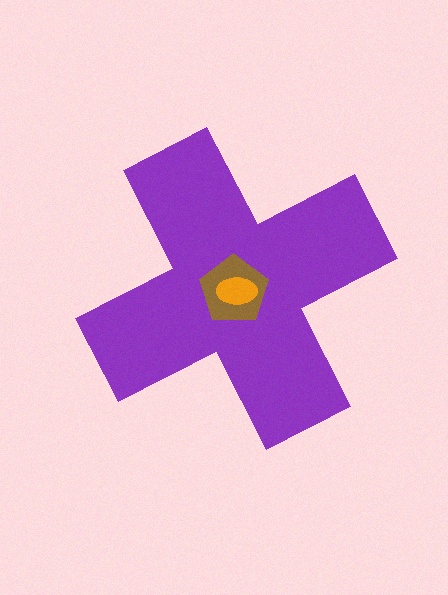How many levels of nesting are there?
3.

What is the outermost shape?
The purple cross.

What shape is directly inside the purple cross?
The brown pentagon.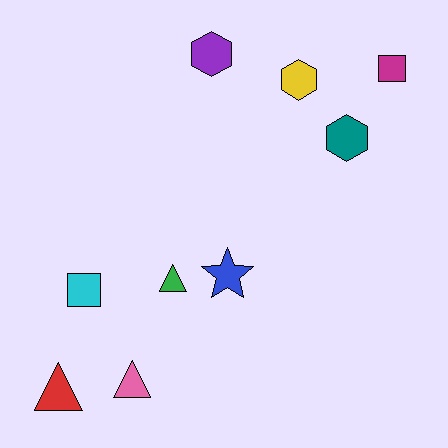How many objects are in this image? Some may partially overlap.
There are 9 objects.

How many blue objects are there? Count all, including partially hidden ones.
There is 1 blue object.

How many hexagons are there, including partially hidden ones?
There are 3 hexagons.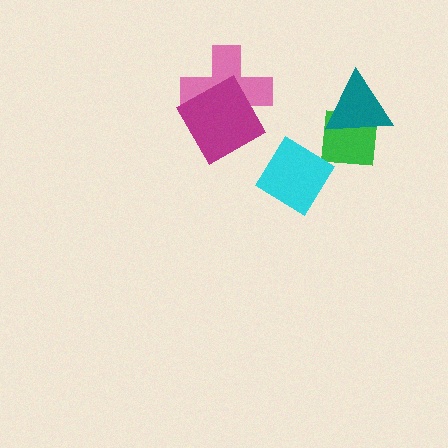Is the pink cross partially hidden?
Yes, it is partially covered by another shape.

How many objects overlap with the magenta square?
1 object overlaps with the magenta square.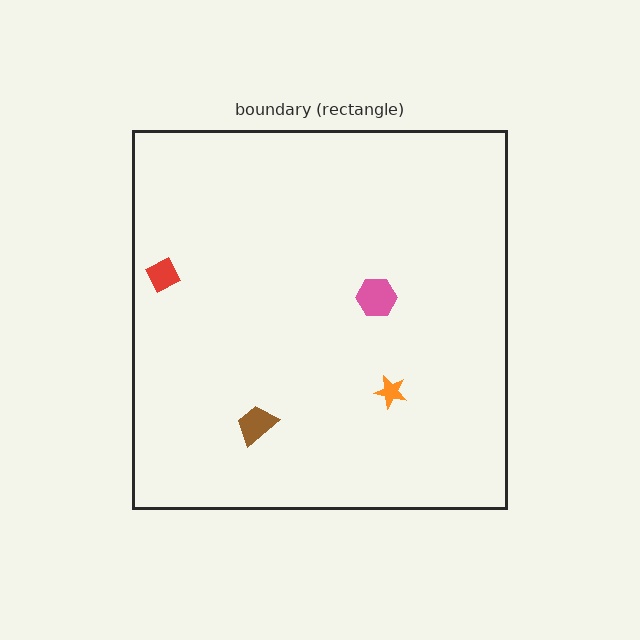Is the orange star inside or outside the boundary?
Inside.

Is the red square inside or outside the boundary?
Inside.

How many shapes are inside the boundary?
4 inside, 0 outside.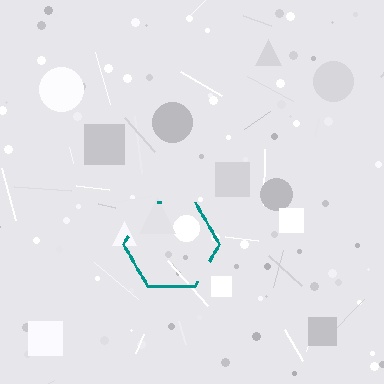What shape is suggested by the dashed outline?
The dashed outline suggests a hexagon.